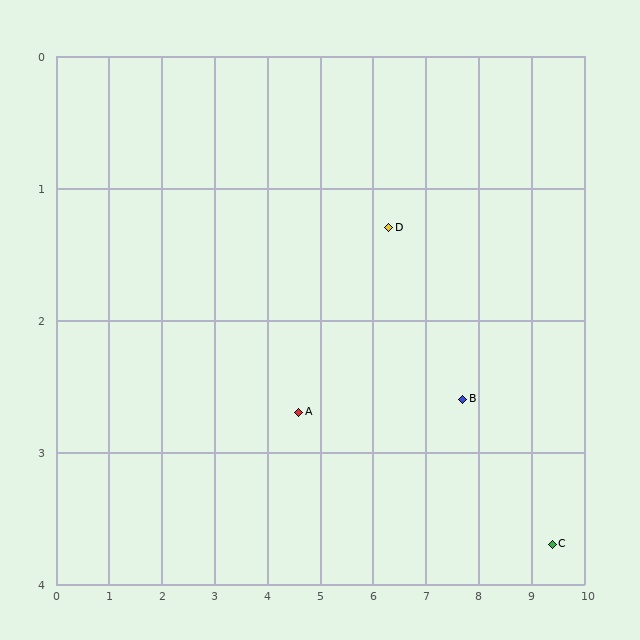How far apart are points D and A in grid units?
Points D and A are about 2.2 grid units apart.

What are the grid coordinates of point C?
Point C is at approximately (9.4, 3.7).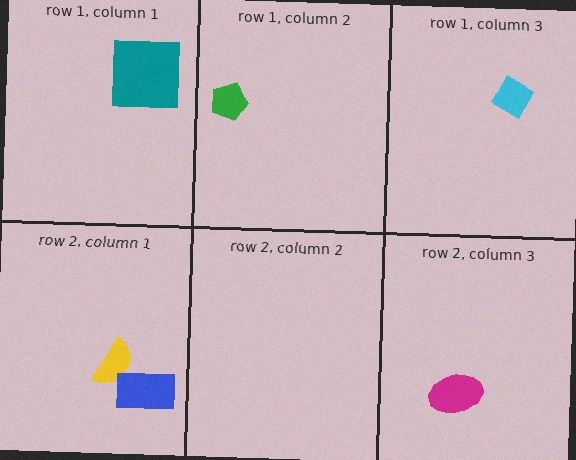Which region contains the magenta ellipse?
The row 2, column 3 region.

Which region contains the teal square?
The row 1, column 1 region.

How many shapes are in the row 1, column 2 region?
1.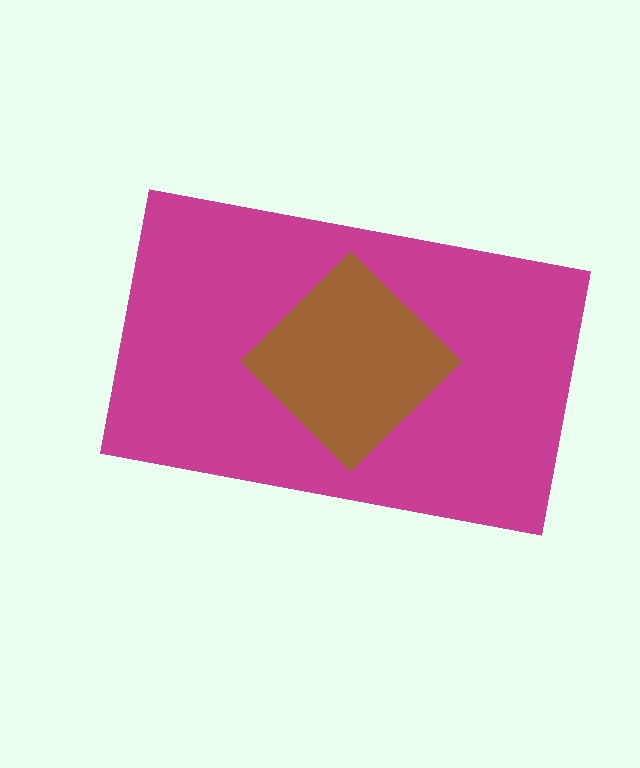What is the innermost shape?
The brown diamond.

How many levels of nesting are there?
2.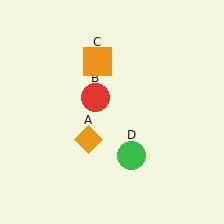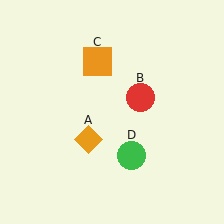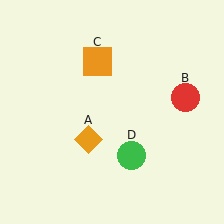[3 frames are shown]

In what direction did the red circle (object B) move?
The red circle (object B) moved right.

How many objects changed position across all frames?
1 object changed position: red circle (object B).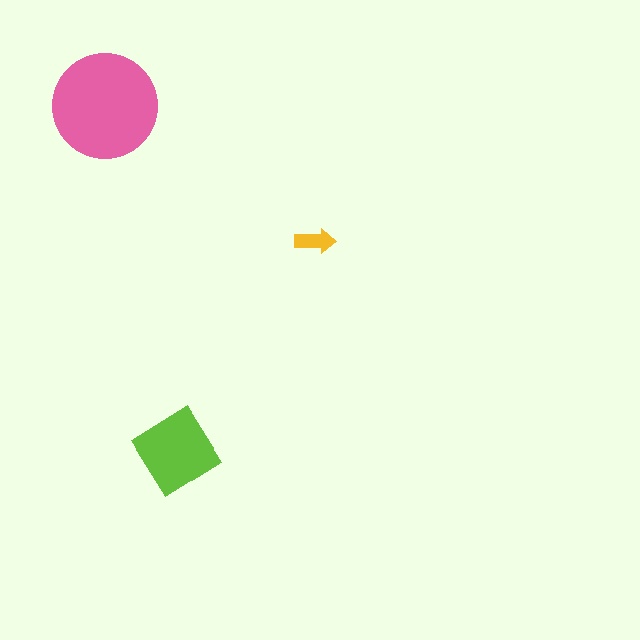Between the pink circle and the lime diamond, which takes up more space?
The pink circle.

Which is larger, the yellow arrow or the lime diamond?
The lime diamond.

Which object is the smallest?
The yellow arrow.